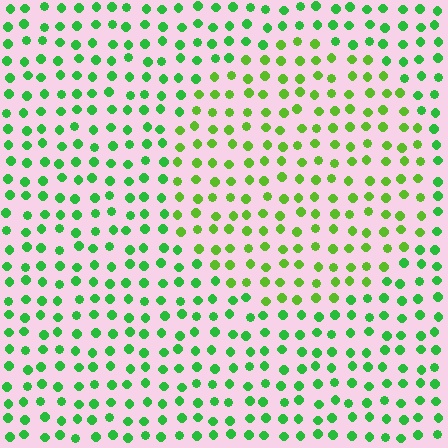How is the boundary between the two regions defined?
The boundary is defined purely by a slight shift in hue (about 28 degrees). Spacing, size, and orientation are identical on both sides.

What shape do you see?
I see a circle.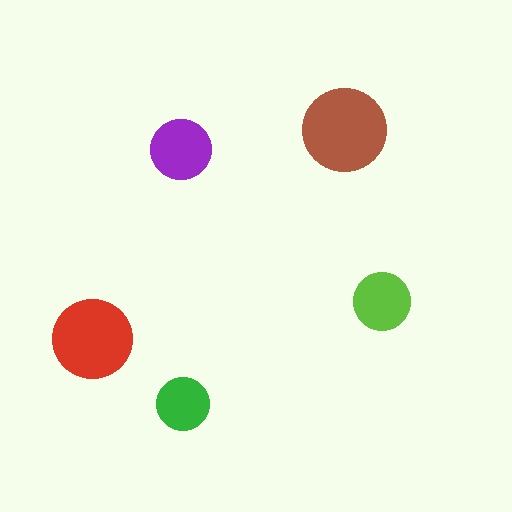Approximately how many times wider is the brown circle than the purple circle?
About 1.5 times wider.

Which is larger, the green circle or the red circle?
The red one.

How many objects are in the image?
There are 5 objects in the image.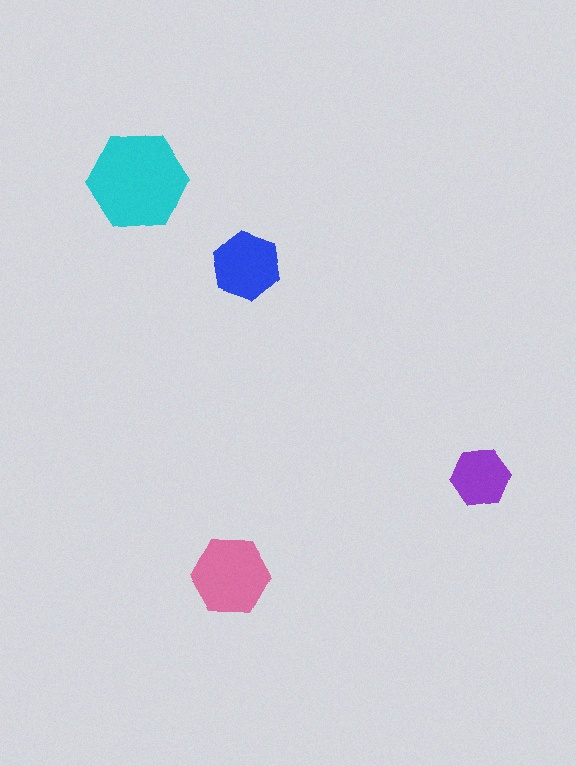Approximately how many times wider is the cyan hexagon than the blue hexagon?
About 1.5 times wider.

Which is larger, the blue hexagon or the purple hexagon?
The blue one.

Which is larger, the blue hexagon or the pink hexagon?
The pink one.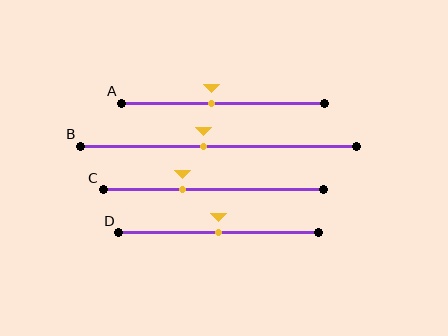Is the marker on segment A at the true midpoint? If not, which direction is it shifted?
No, the marker on segment A is shifted to the left by about 5% of the segment length.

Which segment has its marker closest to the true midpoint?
Segment D has its marker closest to the true midpoint.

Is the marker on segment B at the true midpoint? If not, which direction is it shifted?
No, the marker on segment B is shifted to the left by about 5% of the segment length.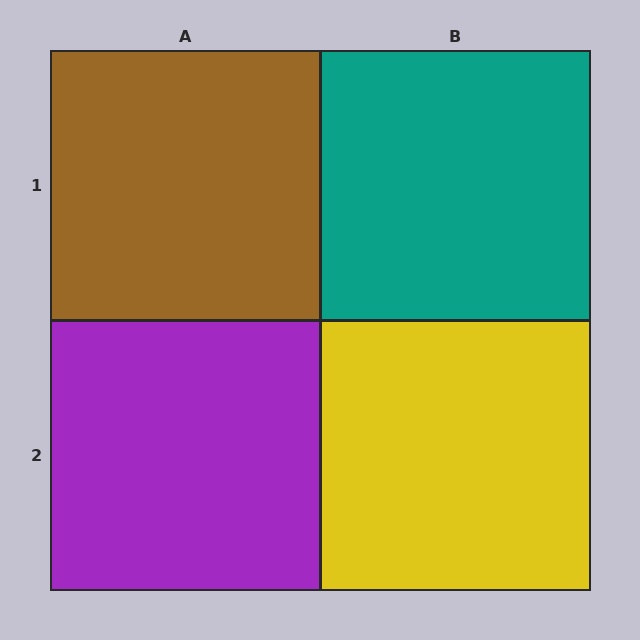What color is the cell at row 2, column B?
Yellow.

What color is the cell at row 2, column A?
Purple.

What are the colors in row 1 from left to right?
Brown, teal.